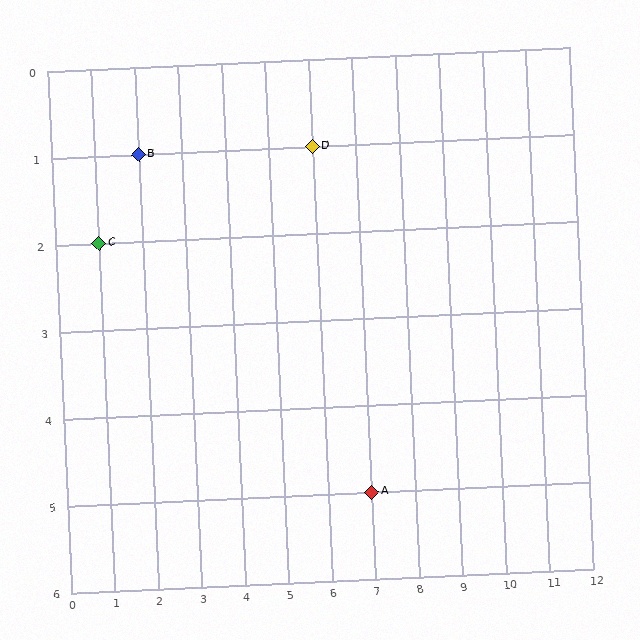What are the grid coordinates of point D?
Point D is at grid coordinates (6, 1).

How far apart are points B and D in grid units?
Points B and D are 4 columns apart.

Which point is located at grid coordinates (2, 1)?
Point B is at (2, 1).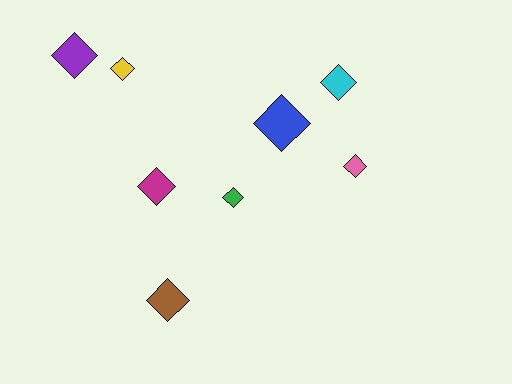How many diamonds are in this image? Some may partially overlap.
There are 8 diamonds.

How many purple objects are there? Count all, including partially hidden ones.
There is 1 purple object.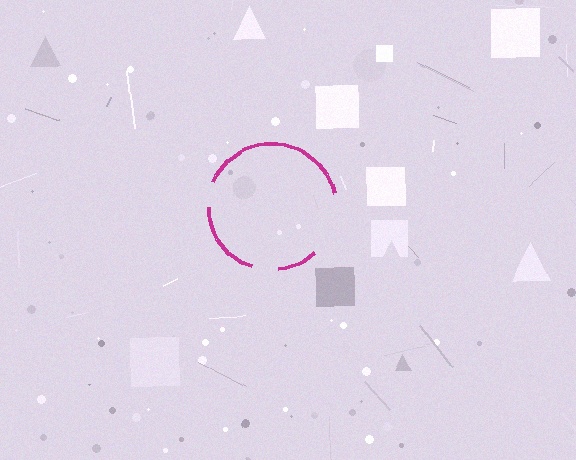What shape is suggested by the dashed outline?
The dashed outline suggests a circle.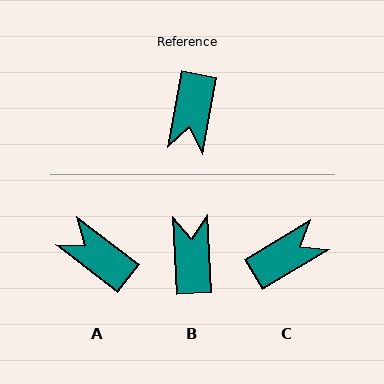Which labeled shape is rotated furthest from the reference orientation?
B, about 167 degrees away.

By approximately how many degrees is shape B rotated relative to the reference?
Approximately 167 degrees clockwise.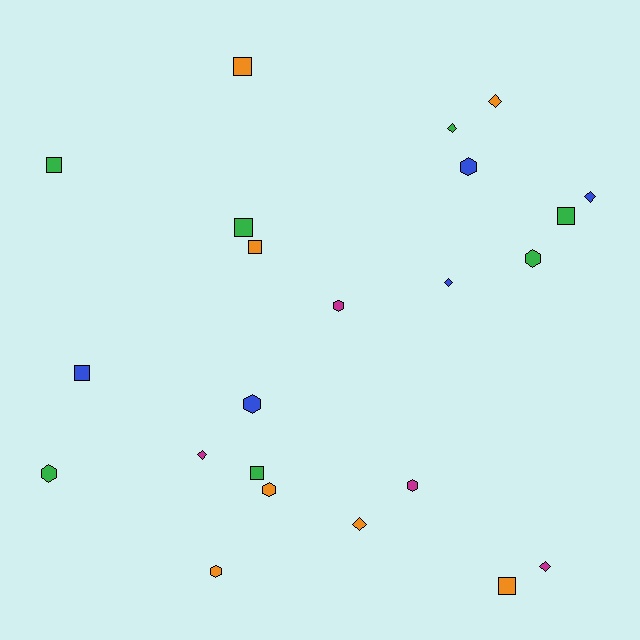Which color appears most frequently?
Green, with 7 objects.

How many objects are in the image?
There are 23 objects.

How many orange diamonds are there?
There are 2 orange diamonds.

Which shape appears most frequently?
Square, with 8 objects.